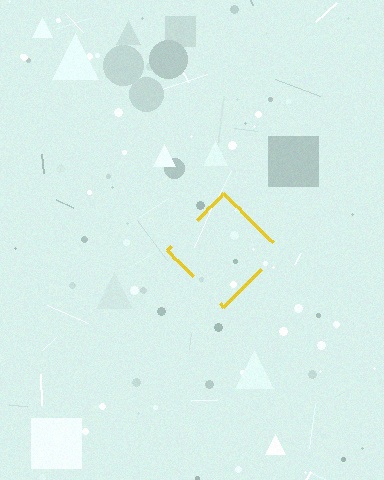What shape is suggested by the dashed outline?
The dashed outline suggests a diamond.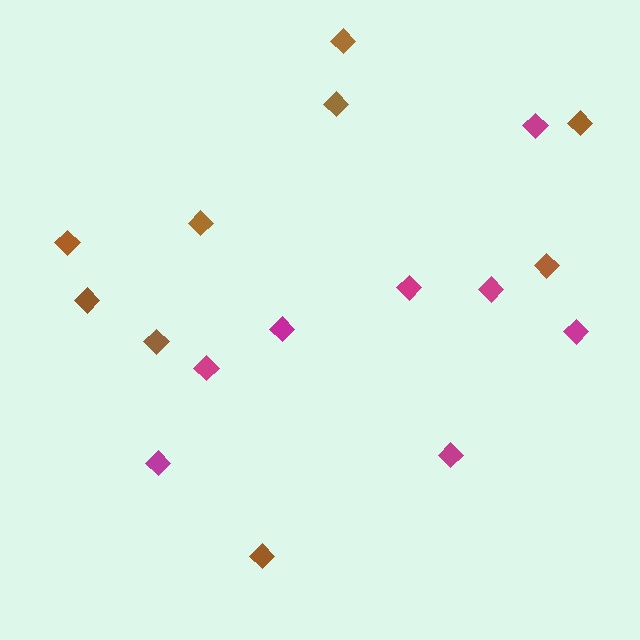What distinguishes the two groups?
There are 2 groups: one group of brown diamonds (9) and one group of magenta diamonds (8).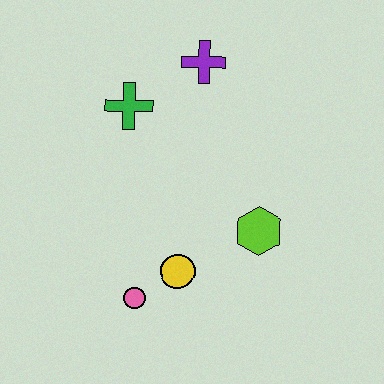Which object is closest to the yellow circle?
The pink circle is closest to the yellow circle.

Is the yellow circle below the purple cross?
Yes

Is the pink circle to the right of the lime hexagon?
No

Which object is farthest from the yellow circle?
The purple cross is farthest from the yellow circle.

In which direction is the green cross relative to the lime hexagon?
The green cross is to the left of the lime hexagon.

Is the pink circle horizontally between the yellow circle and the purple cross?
No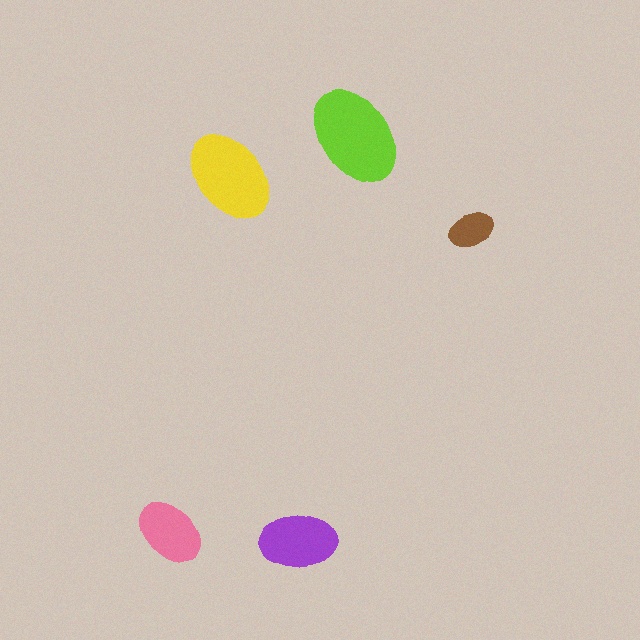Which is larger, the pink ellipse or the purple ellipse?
The purple one.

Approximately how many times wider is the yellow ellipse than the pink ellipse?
About 1.5 times wider.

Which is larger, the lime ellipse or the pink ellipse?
The lime one.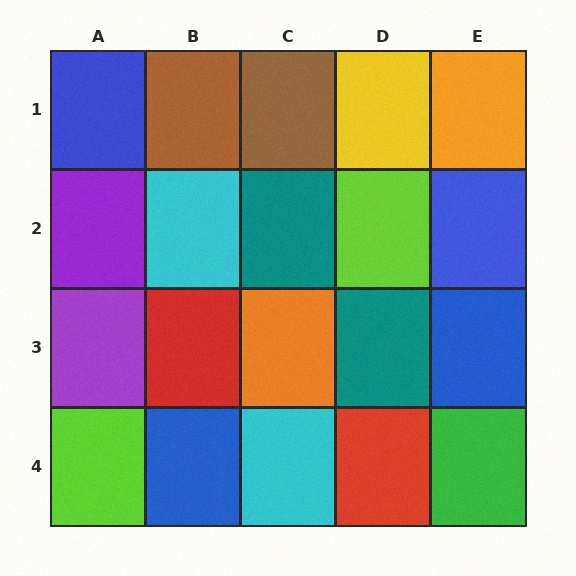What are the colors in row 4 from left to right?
Lime, blue, cyan, red, green.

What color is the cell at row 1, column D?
Yellow.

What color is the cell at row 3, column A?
Purple.